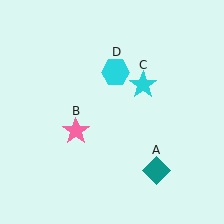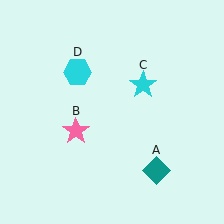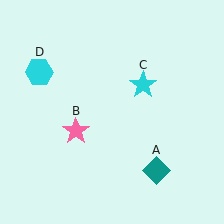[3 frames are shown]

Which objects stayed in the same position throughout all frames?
Teal diamond (object A) and pink star (object B) and cyan star (object C) remained stationary.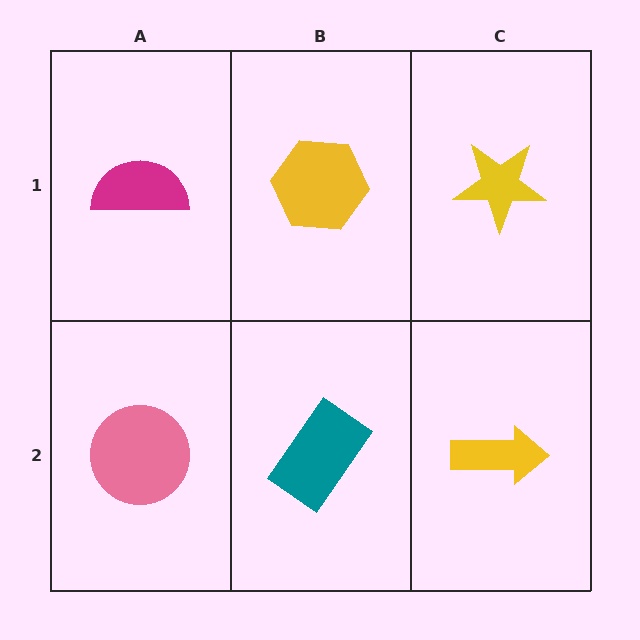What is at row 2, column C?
A yellow arrow.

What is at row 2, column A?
A pink circle.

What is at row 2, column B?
A teal rectangle.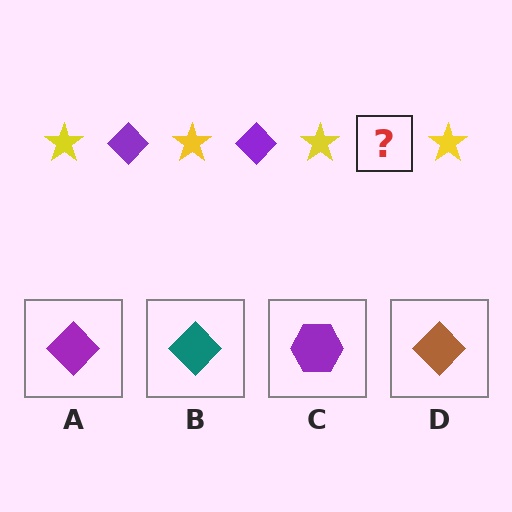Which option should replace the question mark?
Option A.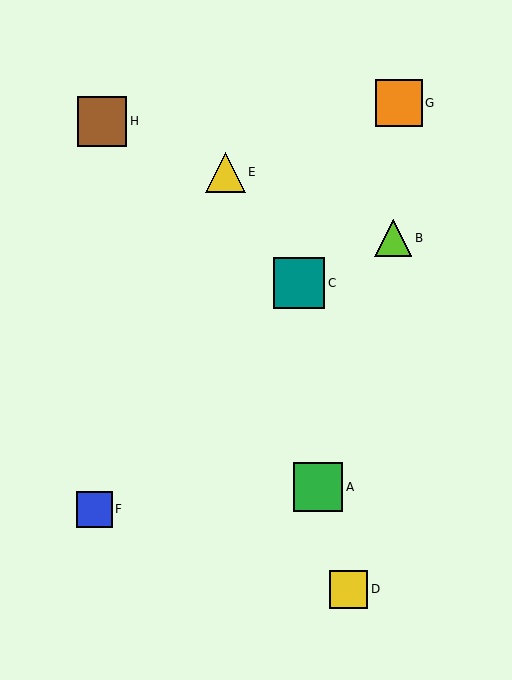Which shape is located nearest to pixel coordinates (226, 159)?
The yellow triangle (labeled E) at (225, 172) is nearest to that location.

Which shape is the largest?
The teal square (labeled C) is the largest.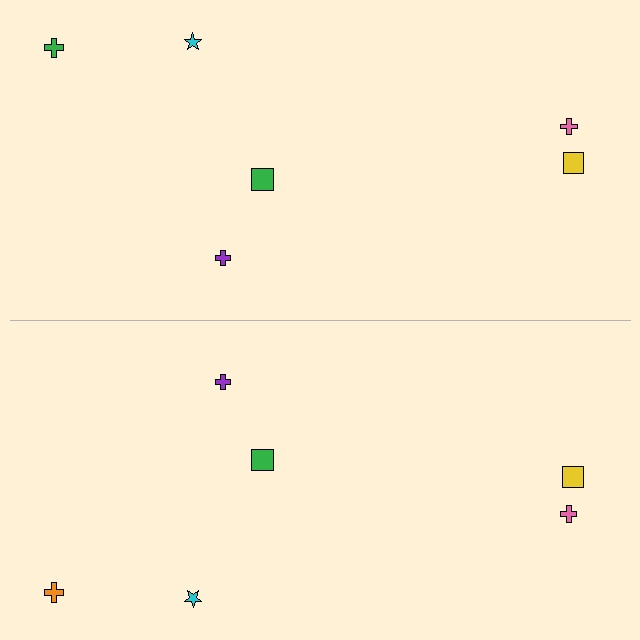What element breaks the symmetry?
The orange cross on the bottom side breaks the symmetry — its mirror counterpart is green.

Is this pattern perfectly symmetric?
No, the pattern is not perfectly symmetric. The orange cross on the bottom side breaks the symmetry — its mirror counterpart is green.